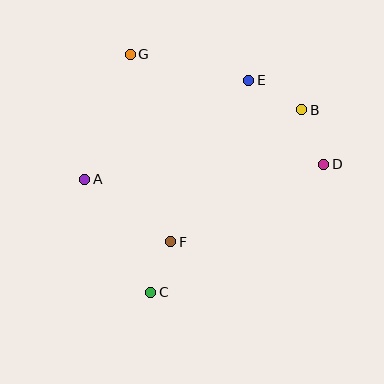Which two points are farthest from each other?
Points A and D are farthest from each other.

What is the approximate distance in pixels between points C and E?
The distance between C and E is approximately 234 pixels.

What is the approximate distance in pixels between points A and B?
The distance between A and B is approximately 228 pixels.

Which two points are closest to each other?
Points C and F are closest to each other.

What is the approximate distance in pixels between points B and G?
The distance between B and G is approximately 180 pixels.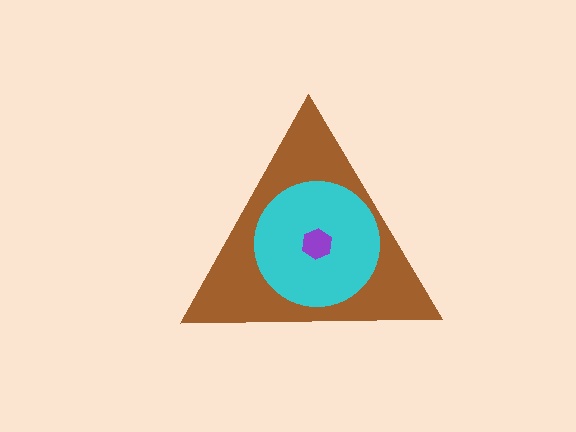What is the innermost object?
The purple hexagon.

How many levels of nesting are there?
3.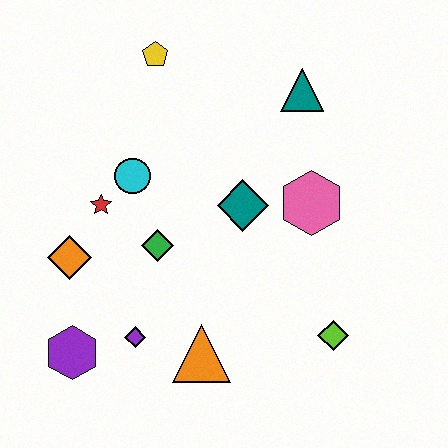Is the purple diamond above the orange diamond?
No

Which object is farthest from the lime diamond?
The yellow pentagon is farthest from the lime diamond.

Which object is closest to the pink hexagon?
The teal diamond is closest to the pink hexagon.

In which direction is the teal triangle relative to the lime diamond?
The teal triangle is above the lime diamond.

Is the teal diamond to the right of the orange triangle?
Yes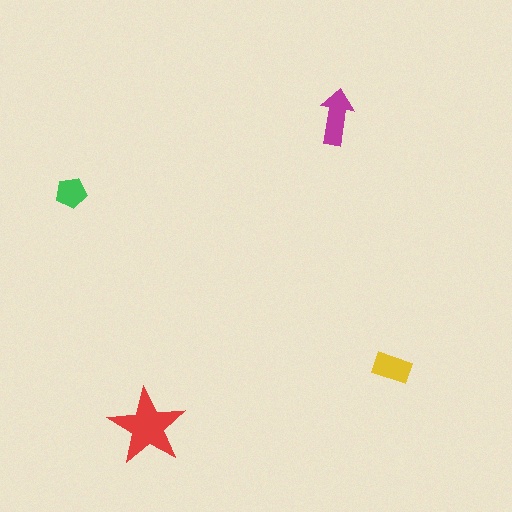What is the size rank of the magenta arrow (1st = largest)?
2nd.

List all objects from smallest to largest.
The green pentagon, the yellow rectangle, the magenta arrow, the red star.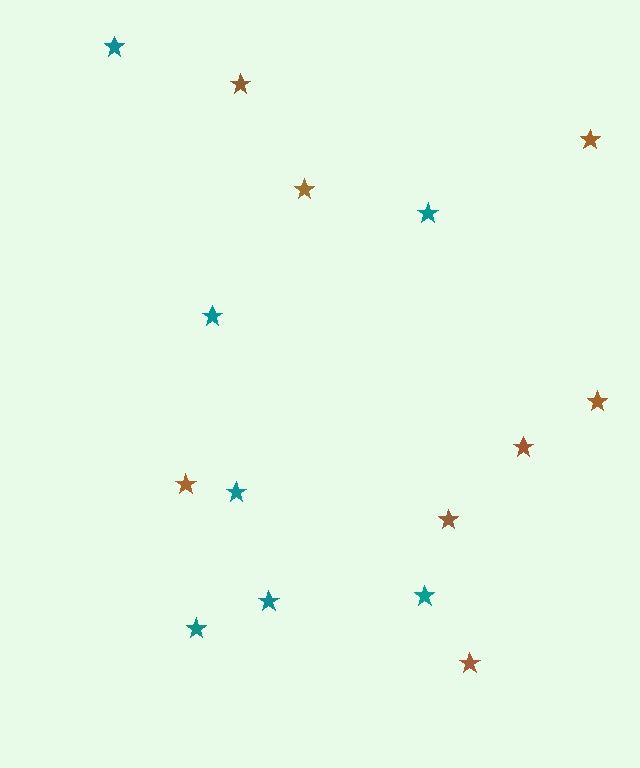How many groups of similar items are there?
There are 2 groups: one group of brown stars (8) and one group of teal stars (7).